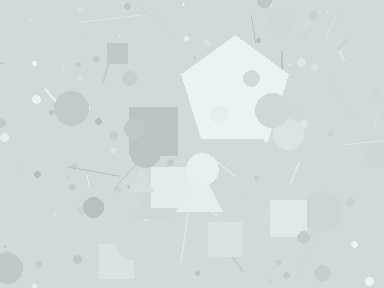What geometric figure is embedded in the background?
A pentagon is embedded in the background.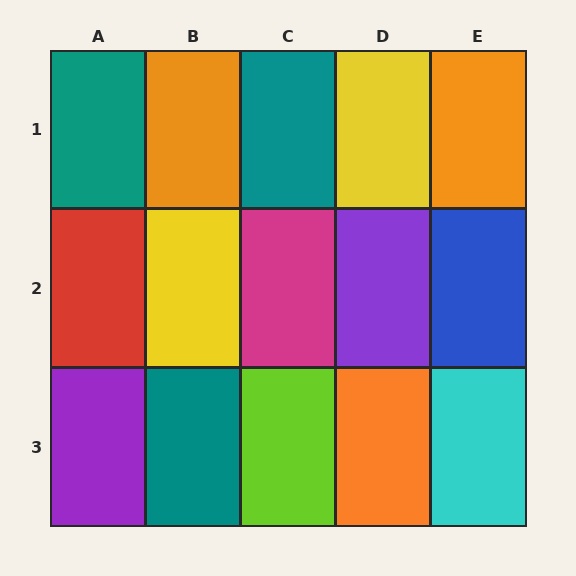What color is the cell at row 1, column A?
Teal.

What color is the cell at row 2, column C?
Magenta.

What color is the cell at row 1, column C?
Teal.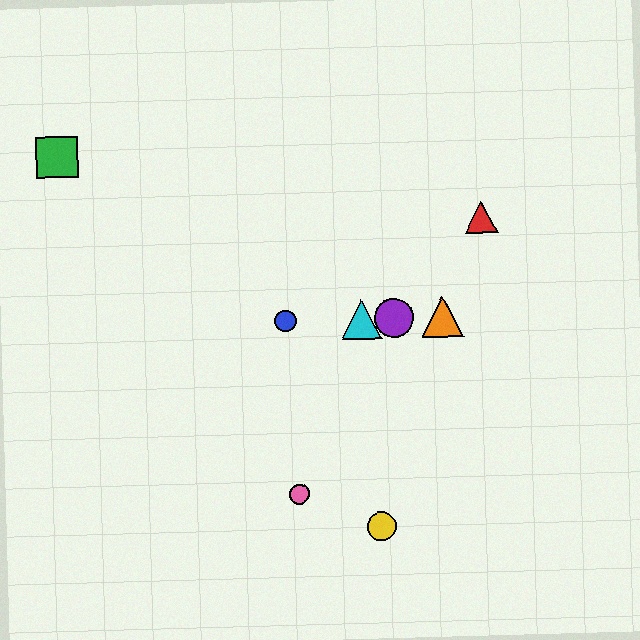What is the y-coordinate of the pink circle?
The pink circle is at y≈494.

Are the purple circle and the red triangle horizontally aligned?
No, the purple circle is at y≈318 and the red triangle is at y≈217.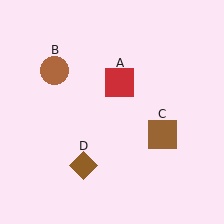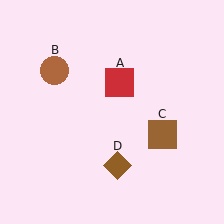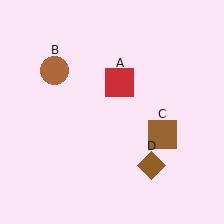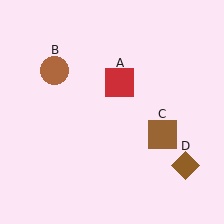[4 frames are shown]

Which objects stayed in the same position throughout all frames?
Red square (object A) and brown circle (object B) and brown square (object C) remained stationary.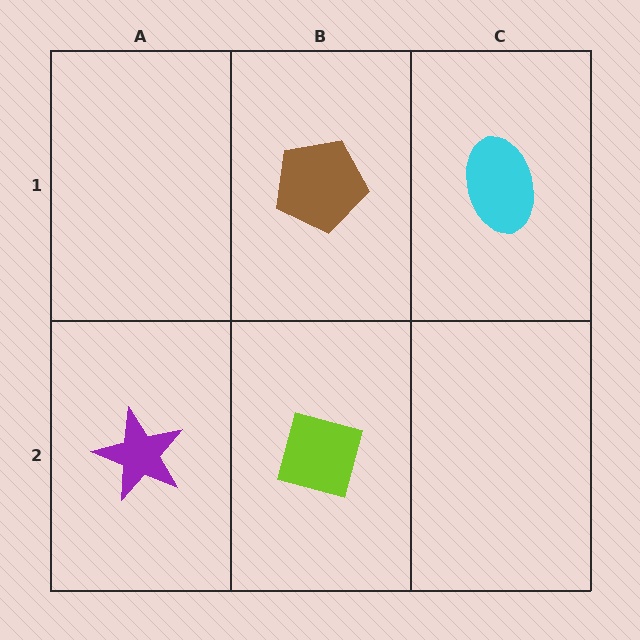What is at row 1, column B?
A brown pentagon.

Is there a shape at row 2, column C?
No, that cell is empty.